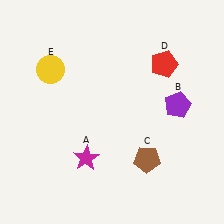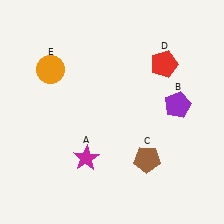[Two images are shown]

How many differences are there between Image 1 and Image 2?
There is 1 difference between the two images.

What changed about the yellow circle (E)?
In Image 1, E is yellow. In Image 2, it changed to orange.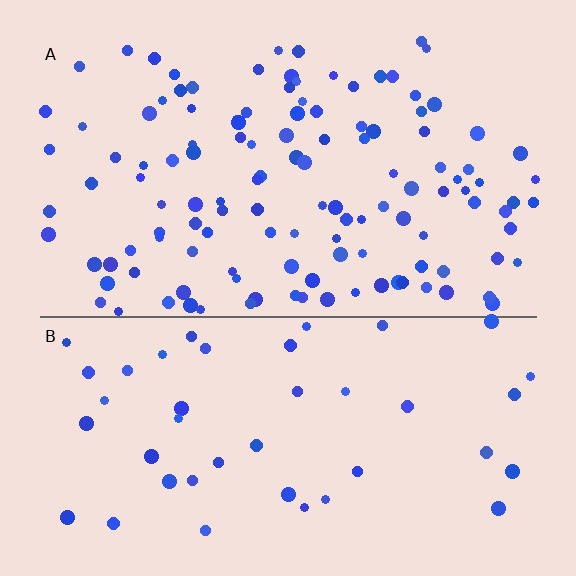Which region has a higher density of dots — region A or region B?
A (the top).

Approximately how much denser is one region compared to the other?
Approximately 2.9× — region A over region B.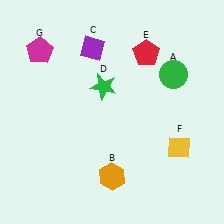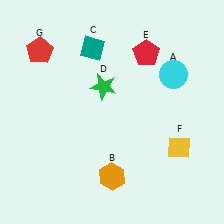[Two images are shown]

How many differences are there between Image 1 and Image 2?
There are 3 differences between the two images.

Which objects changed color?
A changed from green to cyan. C changed from purple to teal. G changed from magenta to red.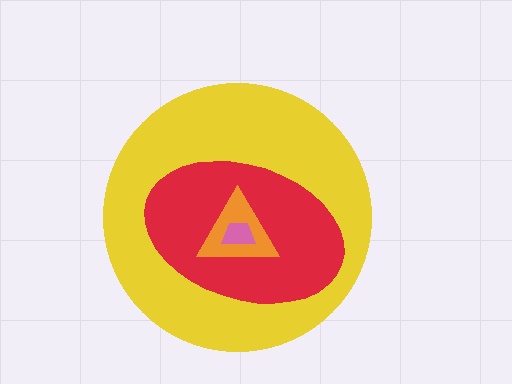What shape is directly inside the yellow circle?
The red ellipse.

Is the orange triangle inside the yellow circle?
Yes.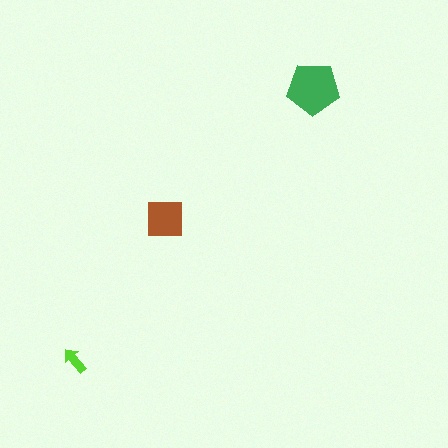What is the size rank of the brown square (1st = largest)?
2nd.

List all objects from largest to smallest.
The green pentagon, the brown square, the lime arrow.